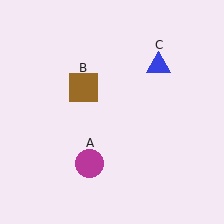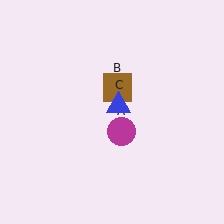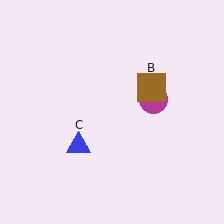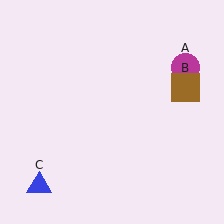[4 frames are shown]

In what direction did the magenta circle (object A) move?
The magenta circle (object A) moved up and to the right.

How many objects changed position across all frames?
3 objects changed position: magenta circle (object A), brown square (object B), blue triangle (object C).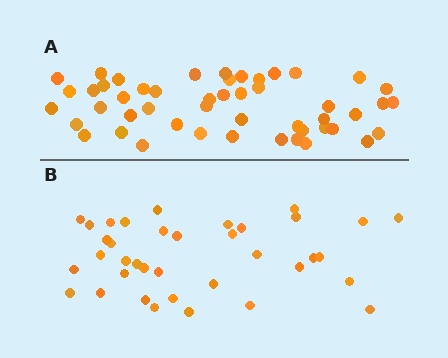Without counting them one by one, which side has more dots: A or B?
Region A (the top region) has more dots.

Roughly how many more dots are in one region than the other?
Region A has roughly 12 or so more dots than region B.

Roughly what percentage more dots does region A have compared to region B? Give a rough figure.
About 30% more.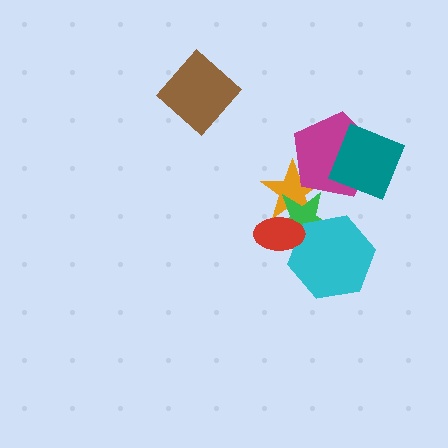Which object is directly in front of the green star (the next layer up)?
The cyan hexagon is directly in front of the green star.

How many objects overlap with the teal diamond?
1 object overlaps with the teal diamond.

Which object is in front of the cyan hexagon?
The red ellipse is in front of the cyan hexagon.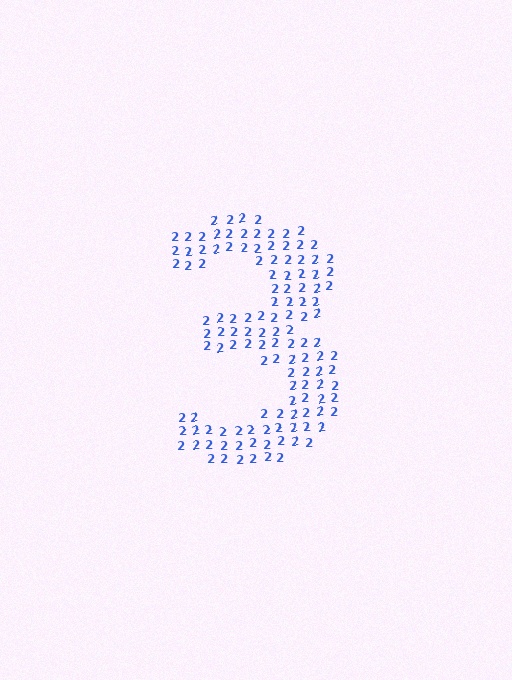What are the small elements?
The small elements are digit 2's.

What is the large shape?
The large shape is the digit 3.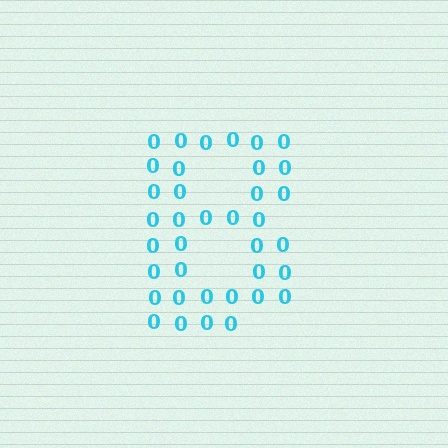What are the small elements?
The small elements are digit 0's.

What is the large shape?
The large shape is the letter B.